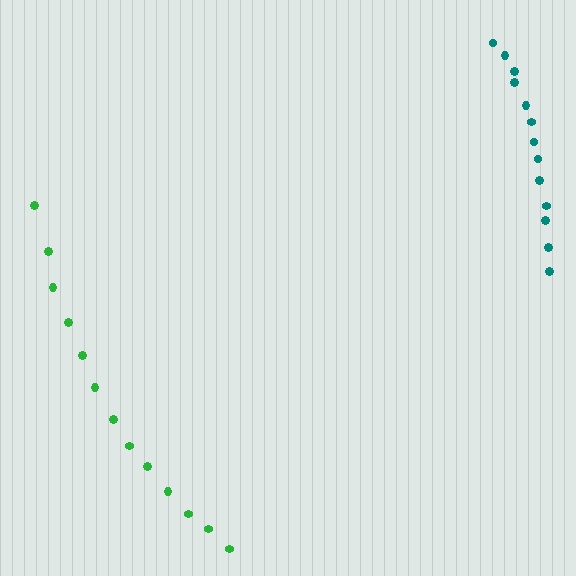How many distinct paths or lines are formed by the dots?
There are 2 distinct paths.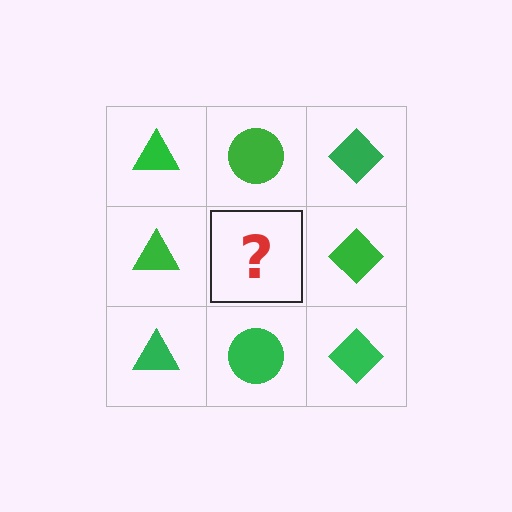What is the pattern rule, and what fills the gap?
The rule is that each column has a consistent shape. The gap should be filled with a green circle.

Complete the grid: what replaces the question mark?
The question mark should be replaced with a green circle.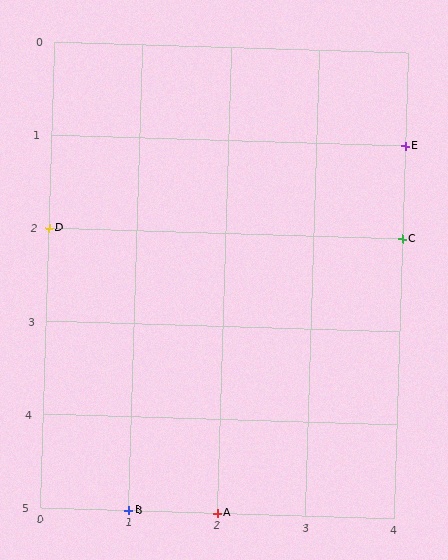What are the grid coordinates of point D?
Point D is at grid coordinates (0, 2).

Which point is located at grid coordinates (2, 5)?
Point A is at (2, 5).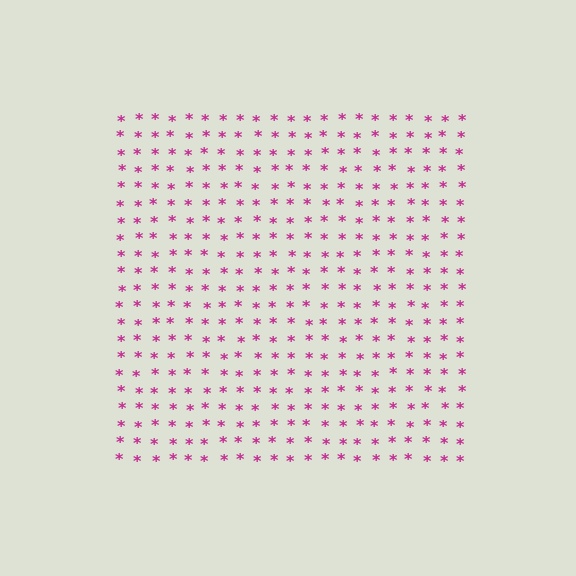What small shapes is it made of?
It is made of small asterisks.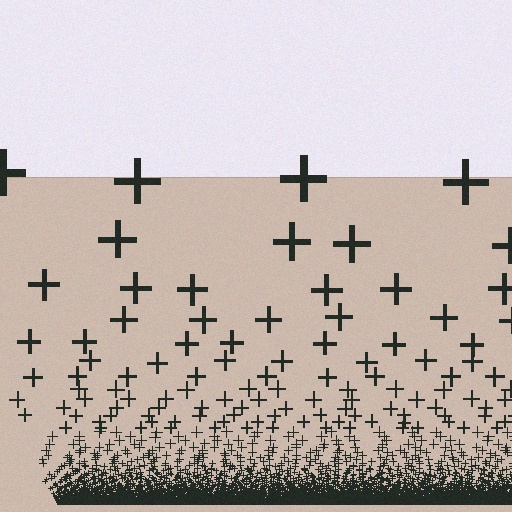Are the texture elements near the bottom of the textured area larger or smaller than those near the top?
Smaller. The gradient is inverted — elements near the bottom are smaller and denser.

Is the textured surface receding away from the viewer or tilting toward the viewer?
The surface appears to tilt toward the viewer. Texture elements get larger and sparser toward the top.